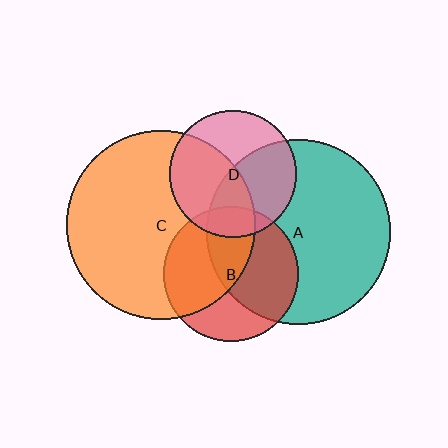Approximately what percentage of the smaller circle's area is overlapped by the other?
Approximately 50%.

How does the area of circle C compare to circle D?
Approximately 2.2 times.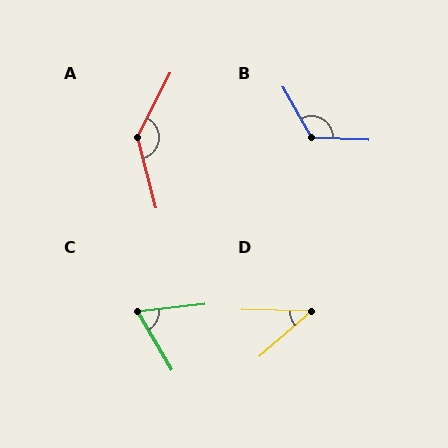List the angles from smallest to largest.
D (43°), C (65°), B (122°), A (139°).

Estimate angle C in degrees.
Approximately 65 degrees.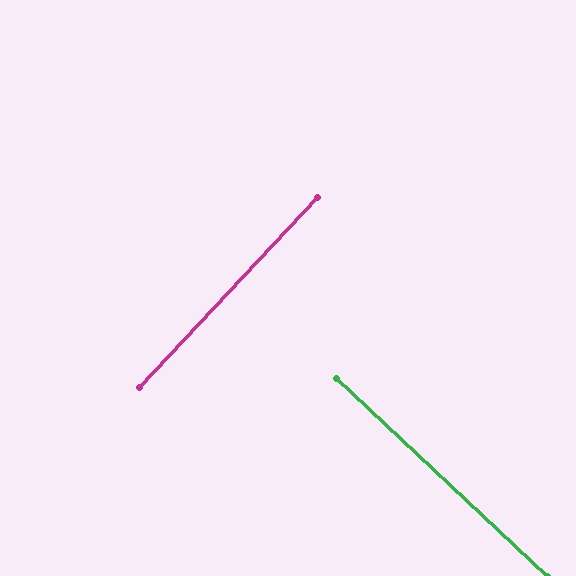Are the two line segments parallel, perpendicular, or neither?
Perpendicular — they meet at approximately 90°.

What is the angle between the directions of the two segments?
Approximately 90 degrees.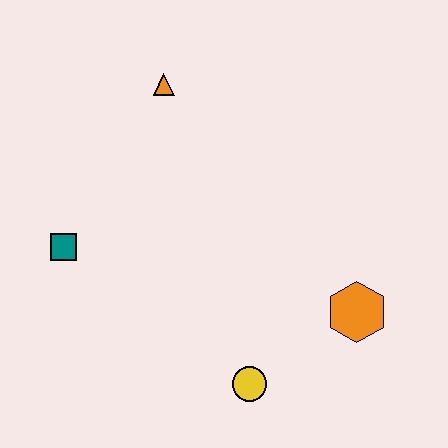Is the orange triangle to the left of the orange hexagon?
Yes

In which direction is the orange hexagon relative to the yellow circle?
The orange hexagon is to the right of the yellow circle.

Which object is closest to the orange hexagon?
The yellow circle is closest to the orange hexagon.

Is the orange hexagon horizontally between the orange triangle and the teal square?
No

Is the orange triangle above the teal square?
Yes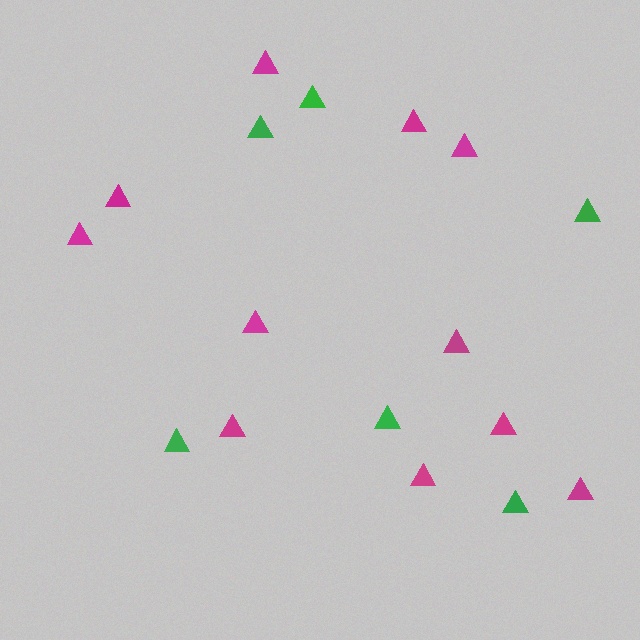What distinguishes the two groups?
There are 2 groups: one group of magenta triangles (11) and one group of green triangles (6).